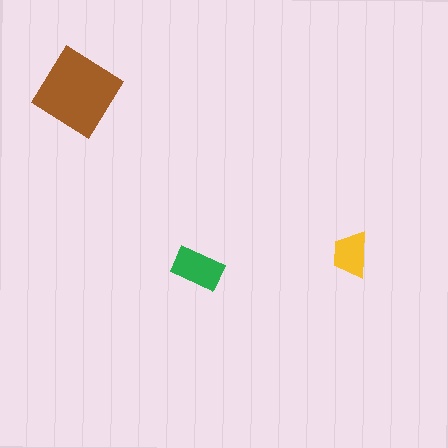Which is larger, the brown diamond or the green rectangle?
The brown diamond.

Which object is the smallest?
The yellow trapezoid.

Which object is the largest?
The brown diamond.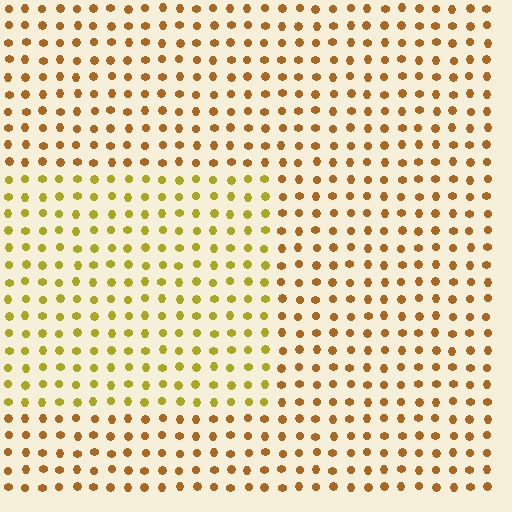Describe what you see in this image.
The image is filled with small brown elements in a uniform arrangement. A rectangle-shaped region is visible where the elements are tinted to a slightly different hue, forming a subtle color boundary.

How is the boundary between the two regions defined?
The boundary is defined purely by a slight shift in hue (about 29 degrees). Spacing, size, and orientation are identical on both sides.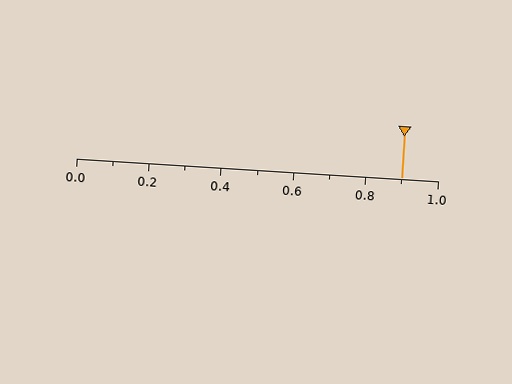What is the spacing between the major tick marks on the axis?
The major ticks are spaced 0.2 apart.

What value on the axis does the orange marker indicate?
The marker indicates approximately 0.9.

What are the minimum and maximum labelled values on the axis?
The axis runs from 0.0 to 1.0.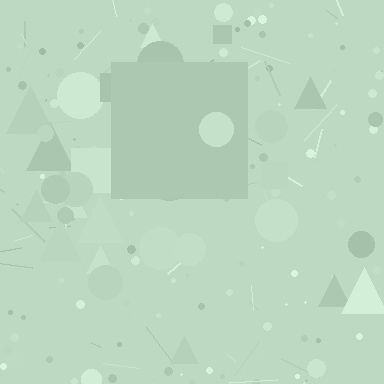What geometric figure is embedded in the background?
A square is embedded in the background.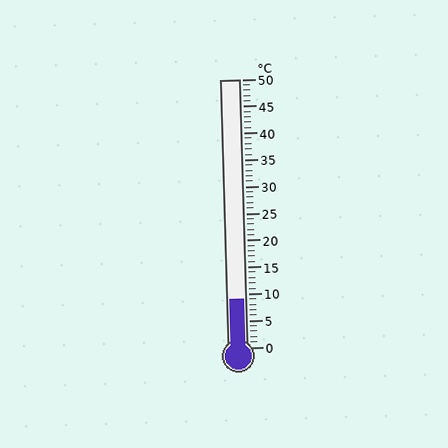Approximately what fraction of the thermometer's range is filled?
The thermometer is filled to approximately 20% of its range.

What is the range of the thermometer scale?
The thermometer scale ranges from 0°C to 50°C.